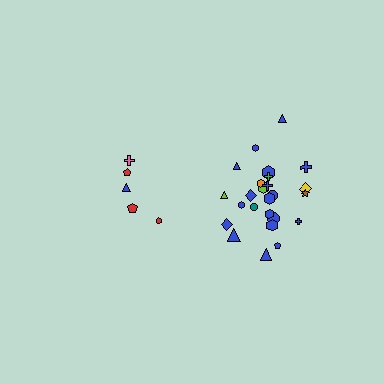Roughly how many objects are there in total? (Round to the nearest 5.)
Roughly 30 objects in total.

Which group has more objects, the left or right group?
The right group.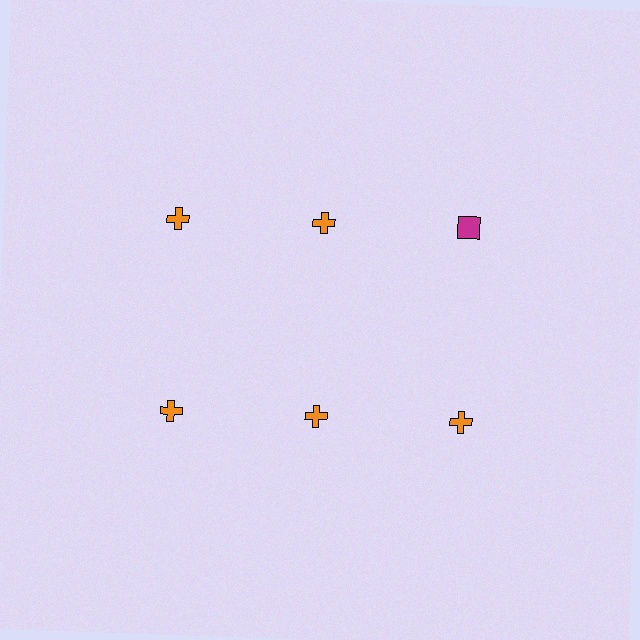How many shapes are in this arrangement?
There are 6 shapes arranged in a grid pattern.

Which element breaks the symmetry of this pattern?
The magenta square in the top row, center column breaks the symmetry. All other shapes are orange crosses.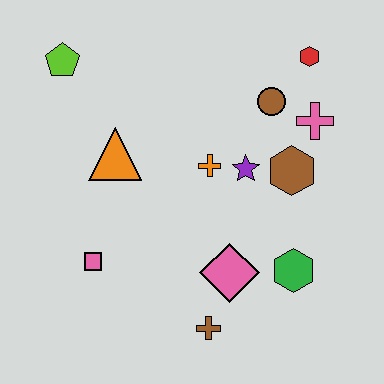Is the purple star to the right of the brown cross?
Yes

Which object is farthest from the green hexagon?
The lime pentagon is farthest from the green hexagon.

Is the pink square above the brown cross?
Yes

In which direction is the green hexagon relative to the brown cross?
The green hexagon is to the right of the brown cross.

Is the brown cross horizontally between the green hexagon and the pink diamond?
No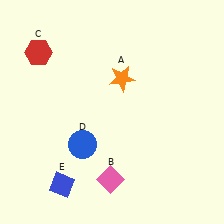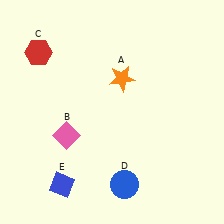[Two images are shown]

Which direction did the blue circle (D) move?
The blue circle (D) moved right.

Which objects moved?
The objects that moved are: the pink diamond (B), the blue circle (D).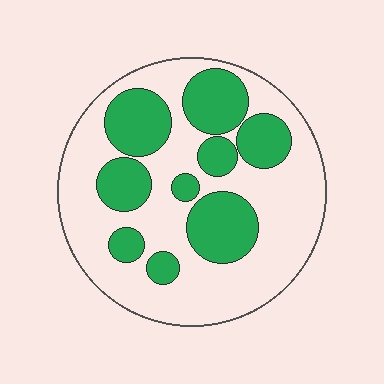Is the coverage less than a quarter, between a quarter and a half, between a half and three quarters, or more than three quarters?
Between a quarter and a half.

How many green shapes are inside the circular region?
9.